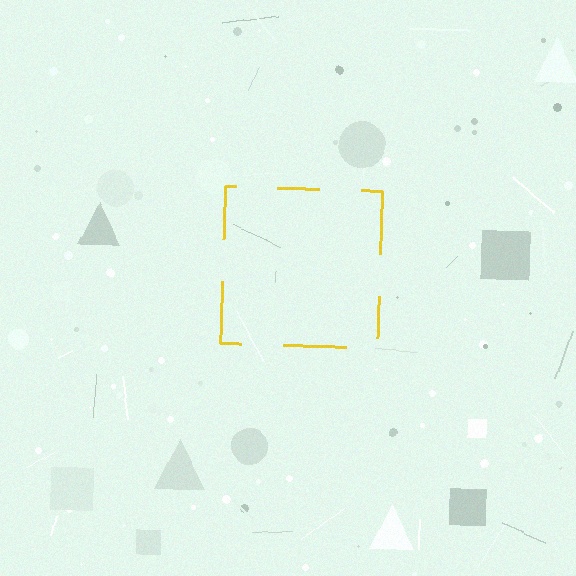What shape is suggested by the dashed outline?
The dashed outline suggests a square.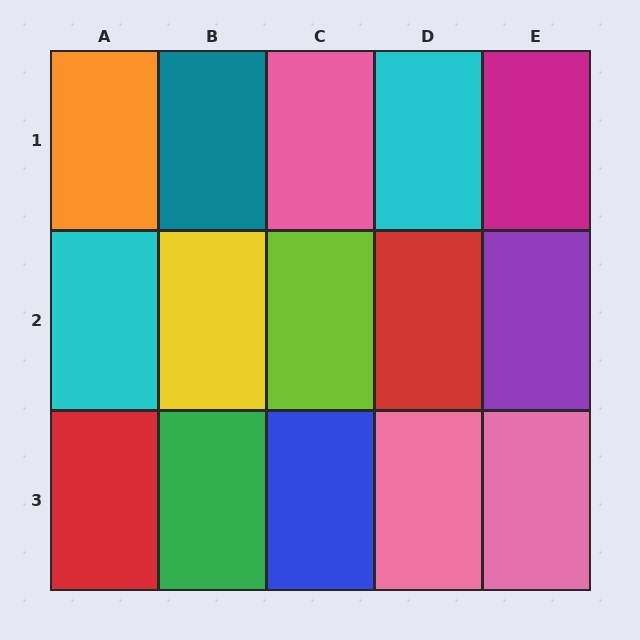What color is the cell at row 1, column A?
Orange.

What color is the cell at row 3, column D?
Pink.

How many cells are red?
2 cells are red.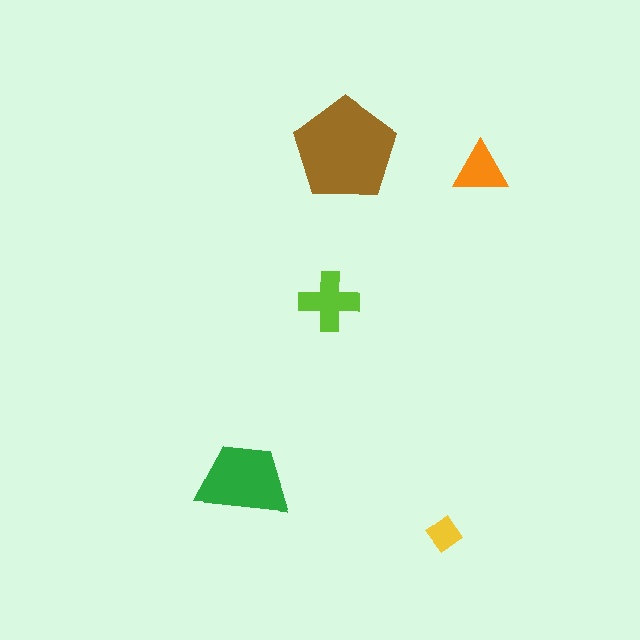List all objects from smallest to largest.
The yellow diamond, the orange triangle, the lime cross, the green trapezoid, the brown pentagon.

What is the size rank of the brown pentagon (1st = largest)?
1st.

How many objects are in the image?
There are 5 objects in the image.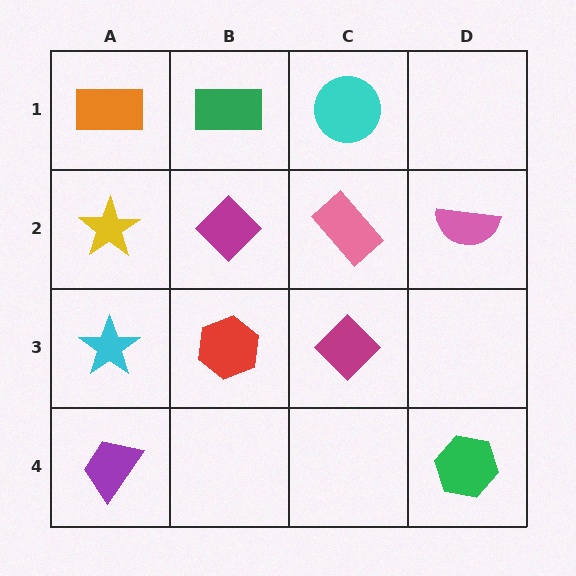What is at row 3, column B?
A red hexagon.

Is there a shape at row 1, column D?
No, that cell is empty.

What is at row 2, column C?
A pink rectangle.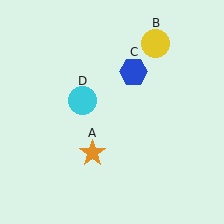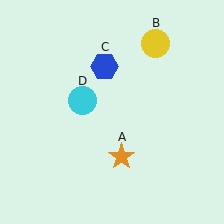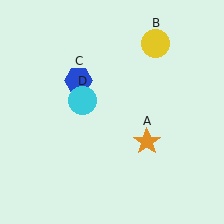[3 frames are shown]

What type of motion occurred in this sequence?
The orange star (object A), blue hexagon (object C) rotated counterclockwise around the center of the scene.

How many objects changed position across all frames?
2 objects changed position: orange star (object A), blue hexagon (object C).